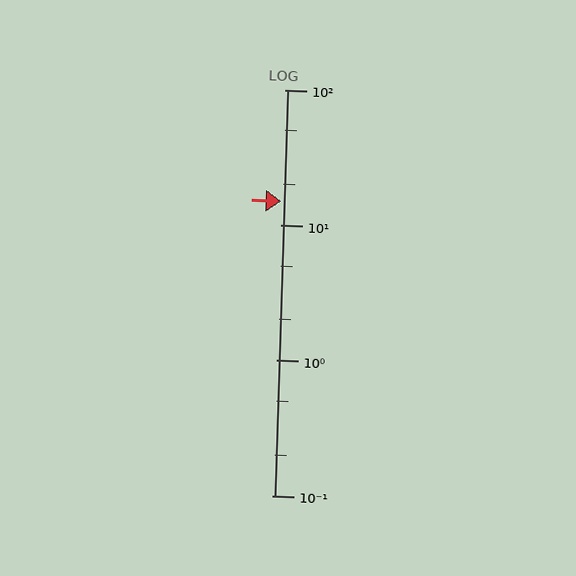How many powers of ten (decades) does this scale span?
The scale spans 3 decades, from 0.1 to 100.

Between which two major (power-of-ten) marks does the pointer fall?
The pointer is between 10 and 100.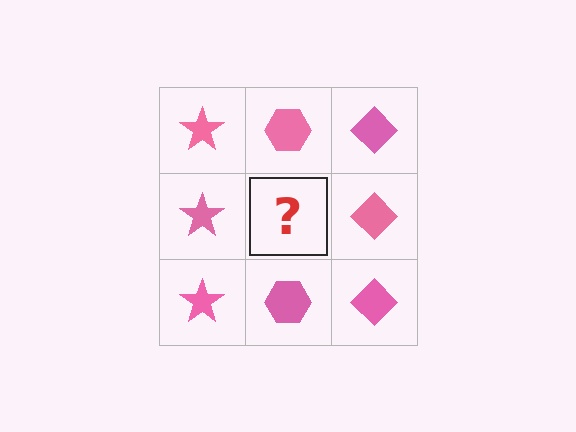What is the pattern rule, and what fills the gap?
The rule is that each column has a consistent shape. The gap should be filled with a pink hexagon.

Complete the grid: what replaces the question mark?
The question mark should be replaced with a pink hexagon.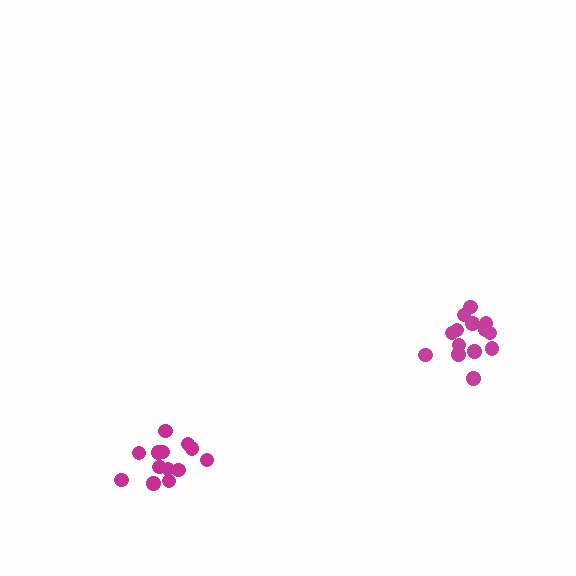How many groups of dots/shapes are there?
There are 2 groups.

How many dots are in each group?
Group 1: 13 dots, Group 2: 14 dots (27 total).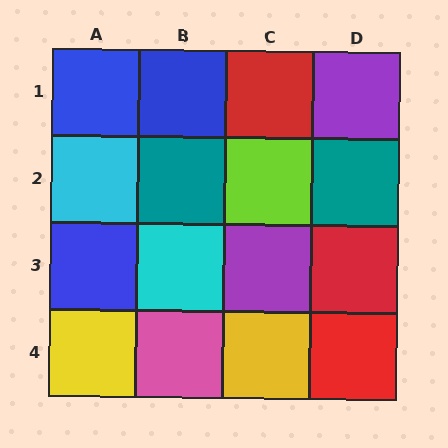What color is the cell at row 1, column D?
Purple.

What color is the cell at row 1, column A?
Blue.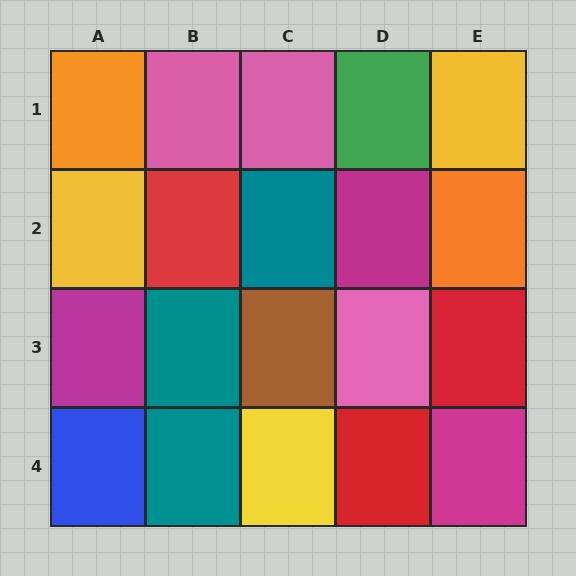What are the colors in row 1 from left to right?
Orange, pink, pink, green, yellow.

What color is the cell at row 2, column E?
Orange.